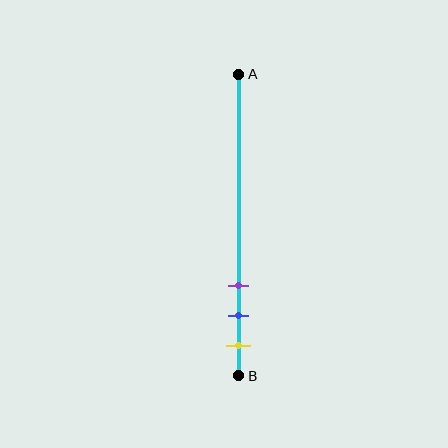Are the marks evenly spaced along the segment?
Yes, the marks are approximately evenly spaced.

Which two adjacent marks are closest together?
The blue and yellow marks are the closest adjacent pair.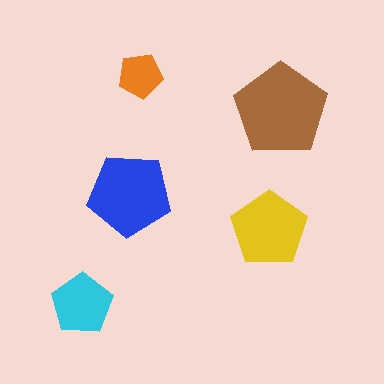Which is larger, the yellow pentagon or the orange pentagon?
The yellow one.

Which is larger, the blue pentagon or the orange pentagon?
The blue one.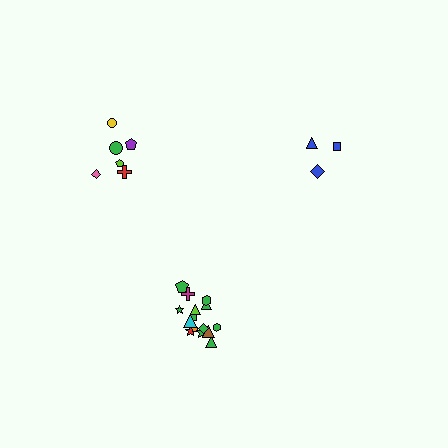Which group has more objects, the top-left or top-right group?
The top-left group.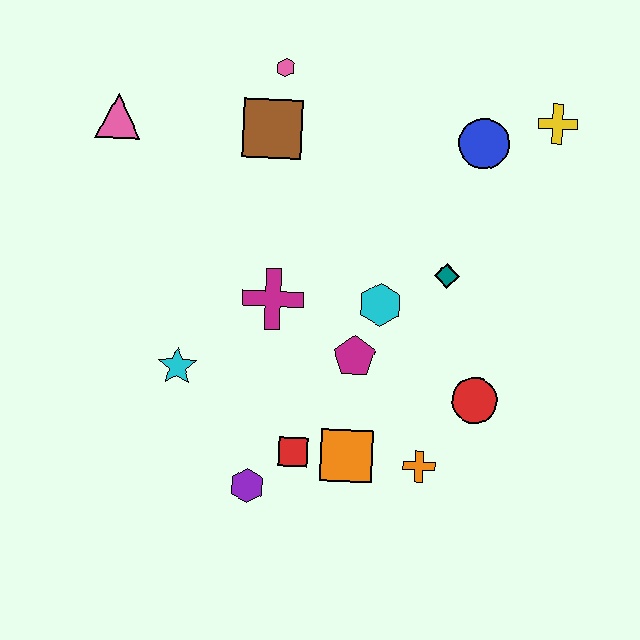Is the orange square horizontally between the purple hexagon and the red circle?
Yes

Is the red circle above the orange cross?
Yes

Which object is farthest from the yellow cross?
The purple hexagon is farthest from the yellow cross.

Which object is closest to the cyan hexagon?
The magenta pentagon is closest to the cyan hexagon.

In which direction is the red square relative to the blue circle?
The red square is below the blue circle.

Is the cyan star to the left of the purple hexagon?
Yes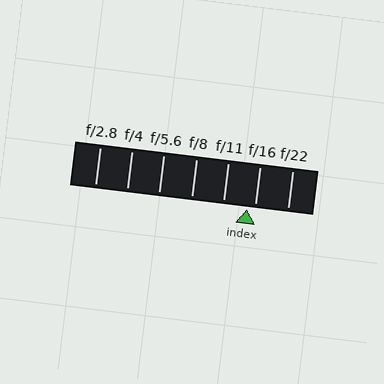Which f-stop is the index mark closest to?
The index mark is closest to f/16.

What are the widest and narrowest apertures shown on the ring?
The widest aperture shown is f/2.8 and the narrowest is f/22.